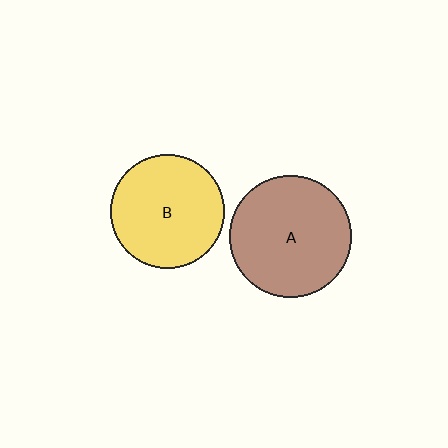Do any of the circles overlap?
No, none of the circles overlap.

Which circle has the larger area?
Circle A (brown).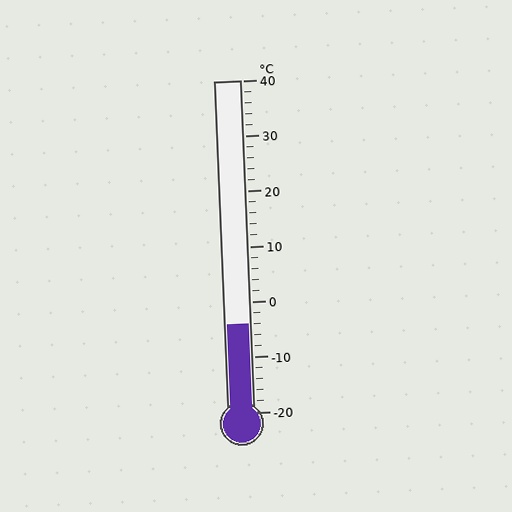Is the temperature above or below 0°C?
The temperature is below 0°C.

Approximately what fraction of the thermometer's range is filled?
The thermometer is filled to approximately 25% of its range.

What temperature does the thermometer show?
The thermometer shows approximately -4°C.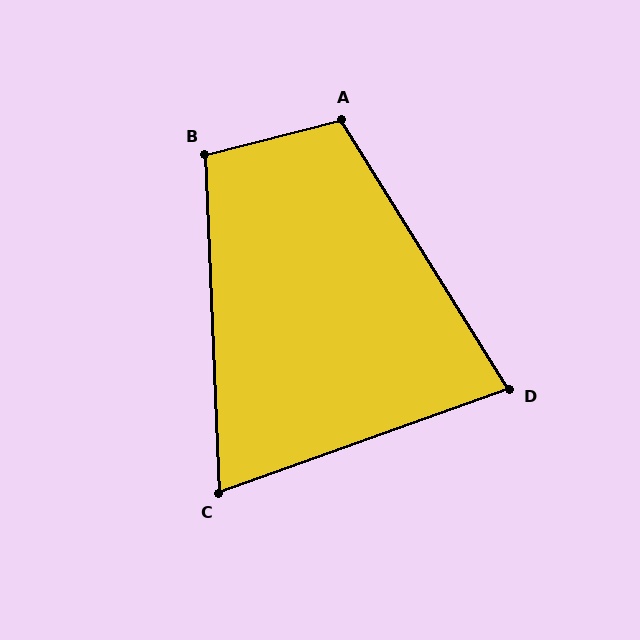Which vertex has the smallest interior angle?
C, at approximately 73 degrees.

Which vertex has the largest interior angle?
A, at approximately 107 degrees.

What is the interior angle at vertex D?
Approximately 78 degrees (acute).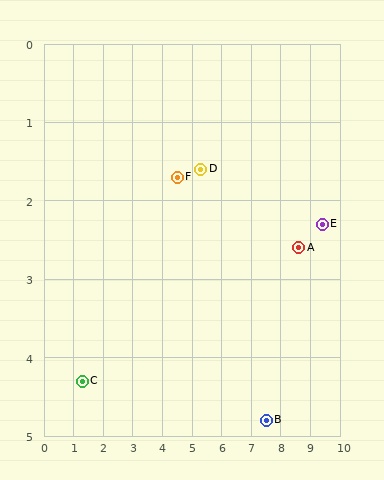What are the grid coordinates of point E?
Point E is at approximately (9.4, 2.3).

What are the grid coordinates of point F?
Point F is at approximately (4.5, 1.7).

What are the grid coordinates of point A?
Point A is at approximately (8.6, 2.6).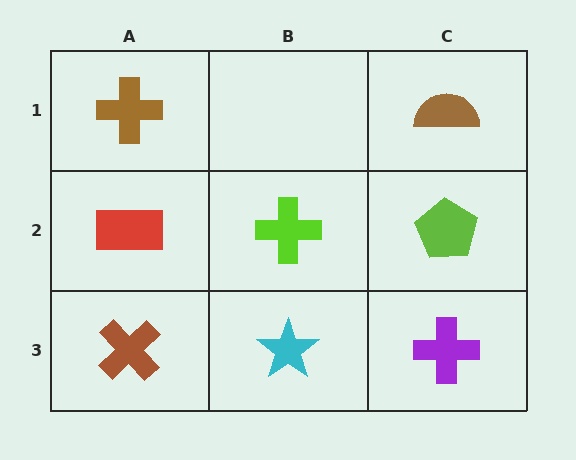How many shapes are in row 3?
3 shapes.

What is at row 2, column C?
A lime pentagon.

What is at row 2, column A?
A red rectangle.